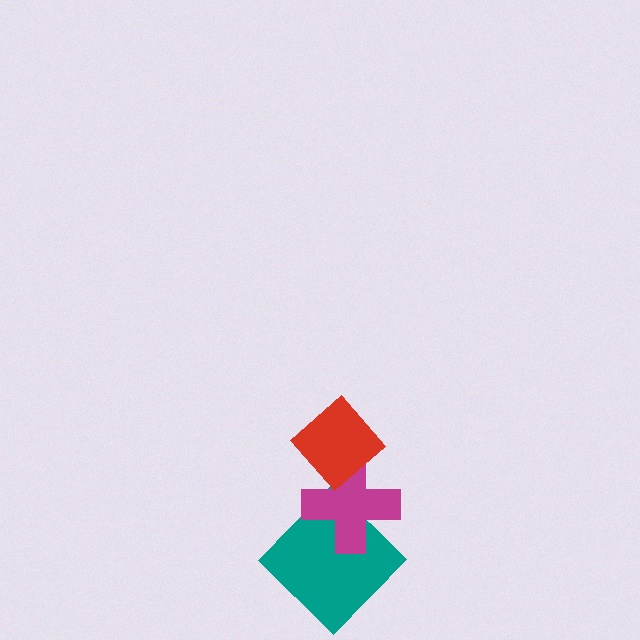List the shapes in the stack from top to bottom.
From top to bottom: the red diamond, the magenta cross, the teal diamond.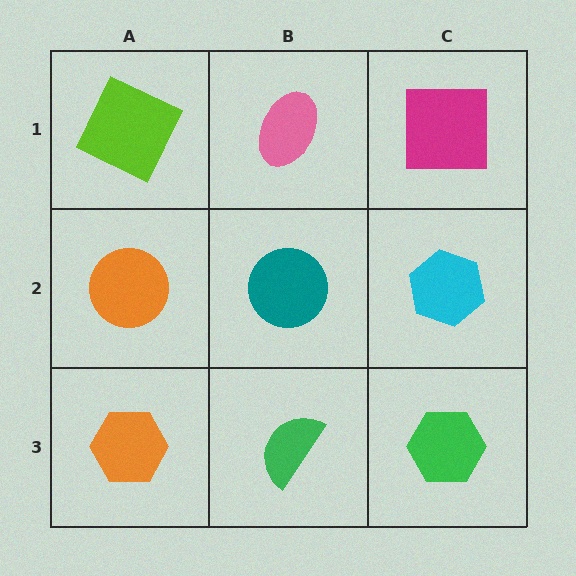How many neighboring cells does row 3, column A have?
2.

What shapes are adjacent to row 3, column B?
A teal circle (row 2, column B), an orange hexagon (row 3, column A), a green hexagon (row 3, column C).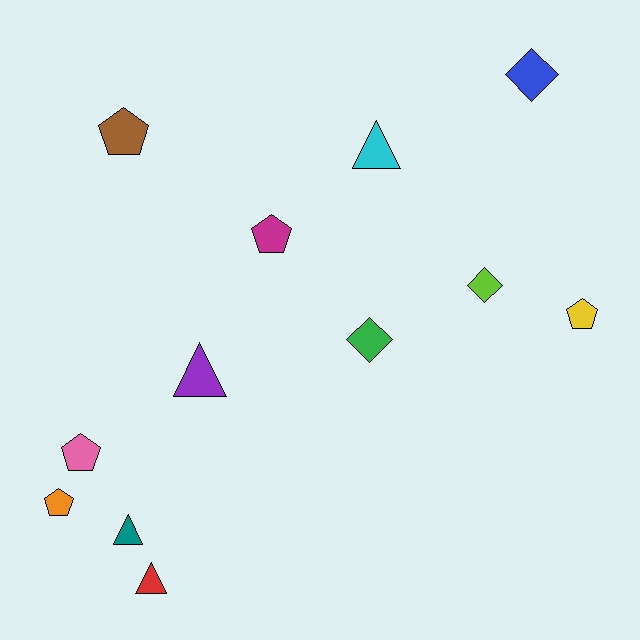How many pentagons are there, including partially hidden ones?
There are 5 pentagons.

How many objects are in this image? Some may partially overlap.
There are 12 objects.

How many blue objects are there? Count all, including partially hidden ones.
There is 1 blue object.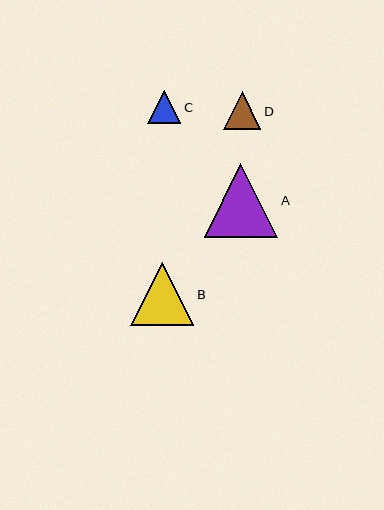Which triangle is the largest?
Triangle A is the largest with a size of approximately 74 pixels.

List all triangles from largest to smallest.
From largest to smallest: A, B, D, C.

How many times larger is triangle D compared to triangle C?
Triangle D is approximately 1.1 times the size of triangle C.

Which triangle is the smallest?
Triangle C is the smallest with a size of approximately 33 pixels.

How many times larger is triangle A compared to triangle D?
Triangle A is approximately 2.0 times the size of triangle D.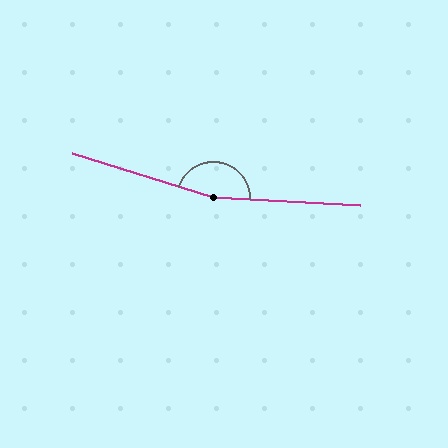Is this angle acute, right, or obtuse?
It is obtuse.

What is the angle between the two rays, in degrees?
Approximately 166 degrees.